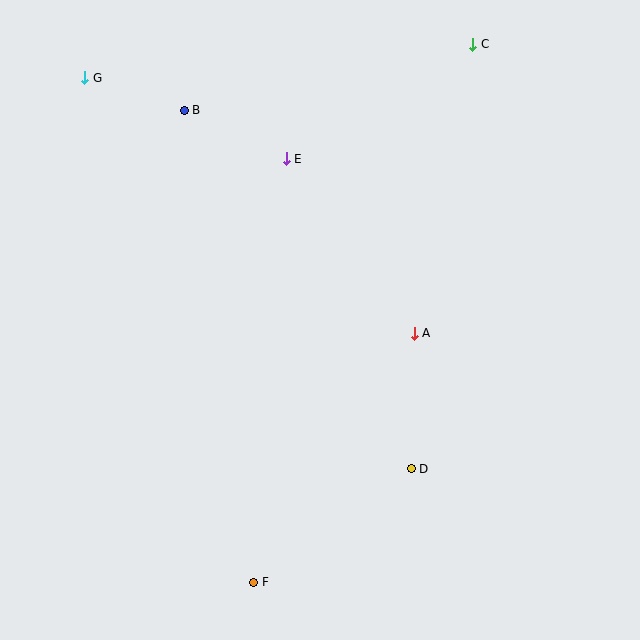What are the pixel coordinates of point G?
Point G is at (85, 78).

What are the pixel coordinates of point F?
Point F is at (254, 582).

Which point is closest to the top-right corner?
Point C is closest to the top-right corner.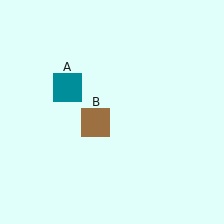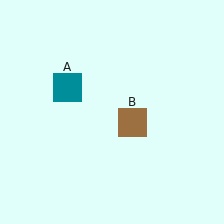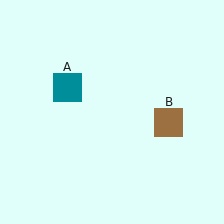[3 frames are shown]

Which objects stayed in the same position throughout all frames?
Teal square (object A) remained stationary.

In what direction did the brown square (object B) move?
The brown square (object B) moved right.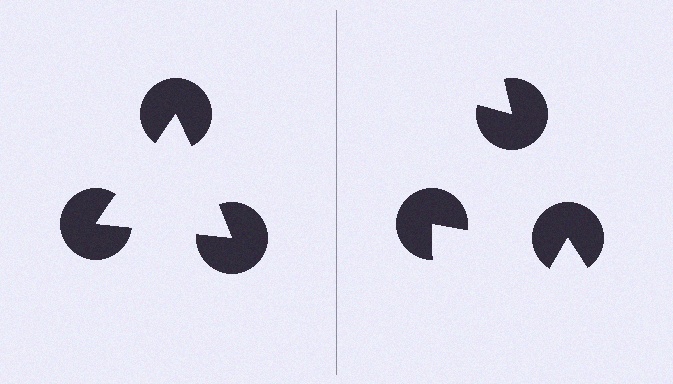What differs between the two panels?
The pac-man discs are positioned identically on both sides; only the wedge orientations differ. On the left they align to a triangle; on the right they are misaligned.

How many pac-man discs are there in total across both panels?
6 — 3 on each side.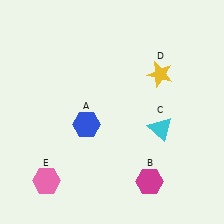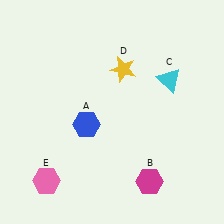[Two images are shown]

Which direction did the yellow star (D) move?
The yellow star (D) moved left.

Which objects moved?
The objects that moved are: the cyan triangle (C), the yellow star (D).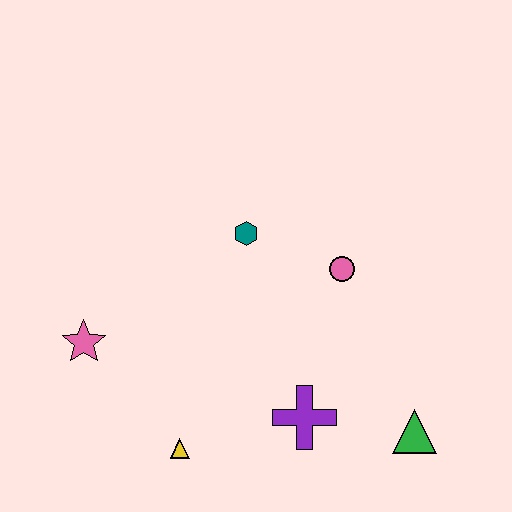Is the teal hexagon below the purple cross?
No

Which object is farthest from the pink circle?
The pink star is farthest from the pink circle.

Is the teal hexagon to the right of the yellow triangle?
Yes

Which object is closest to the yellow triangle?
The purple cross is closest to the yellow triangle.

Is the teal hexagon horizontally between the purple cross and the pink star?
Yes